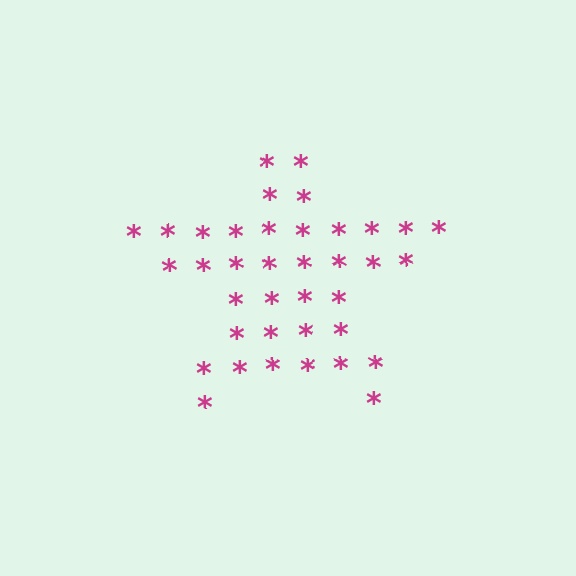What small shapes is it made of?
It is made of small asterisks.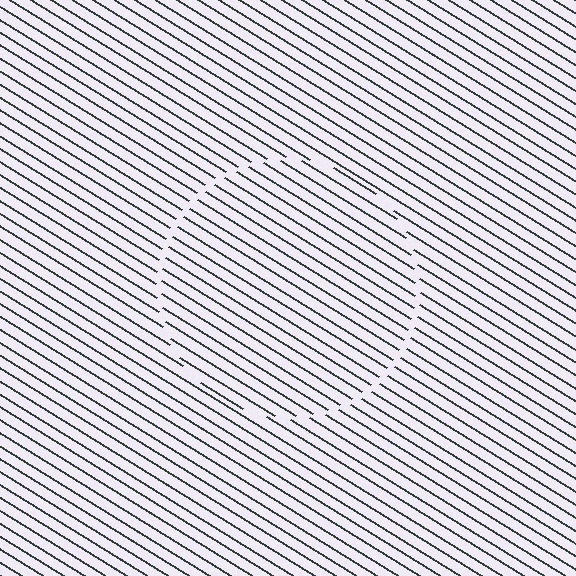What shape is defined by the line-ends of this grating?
An illusory circle. The interior of the shape contains the same grating, shifted by half a period — the contour is defined by the phase discontinuity where line-ends from the inner and outer gratings abut.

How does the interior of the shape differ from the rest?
The interior of the shape contains the same grating, shifted by half a period — the contour is defined by the phase discontinuity where line-ends from the inner and outer gratings abut.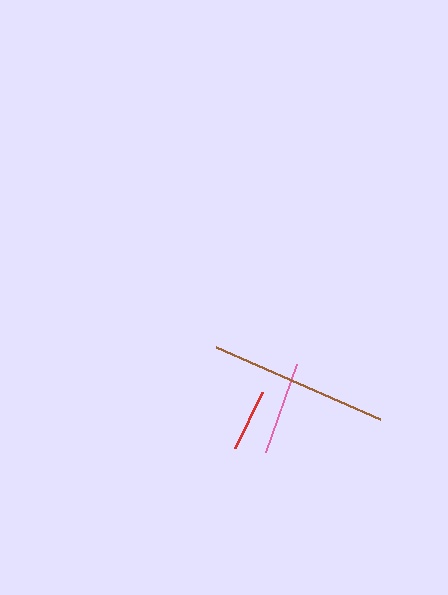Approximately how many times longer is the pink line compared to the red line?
The pink line is approximately 1.5 times the length of the red line.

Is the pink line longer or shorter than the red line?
The pink line is longer than the red line.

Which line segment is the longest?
The brown line is the longest at approximately 179 pixels.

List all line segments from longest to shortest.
From longest to shortest: brown, pink, red.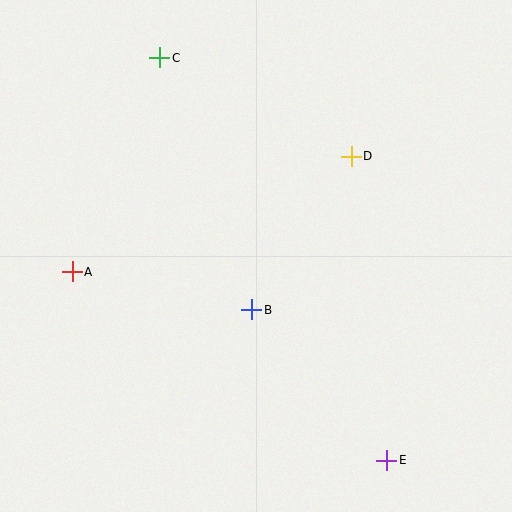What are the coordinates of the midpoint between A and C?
The midpoint between A and C is at (116, 165).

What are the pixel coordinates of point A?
Point A is at (72, 272).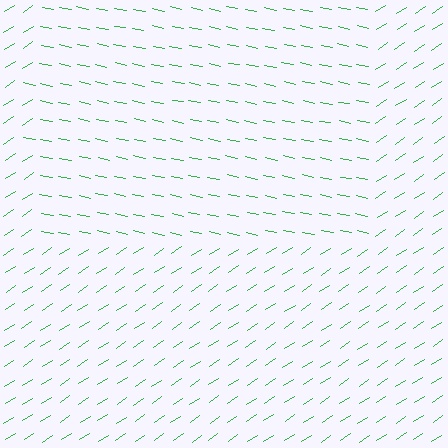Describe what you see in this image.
The image is filled with small green line segments. A rectangle region in the image has lines oriented differently from the surrounding lines, creating a visible texture boundary.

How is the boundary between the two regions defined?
The boundary is defined purely by a change in line orientation (approximately 45 degrees difference). All lines are the same color and thickness.